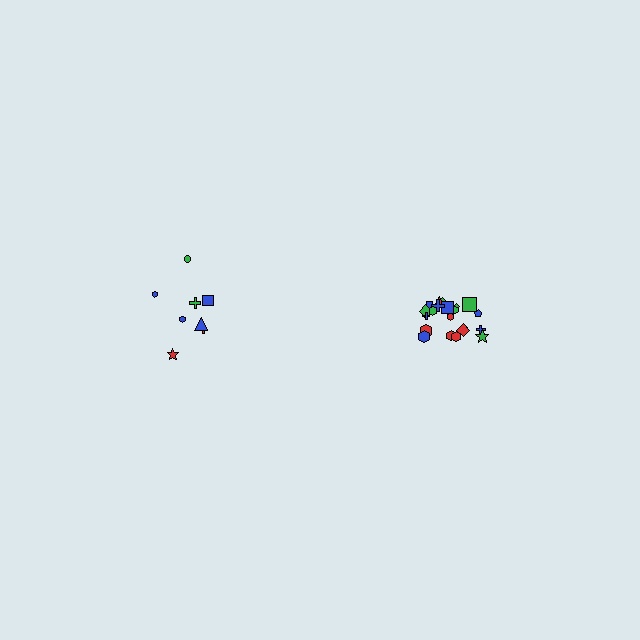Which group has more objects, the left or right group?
The right group.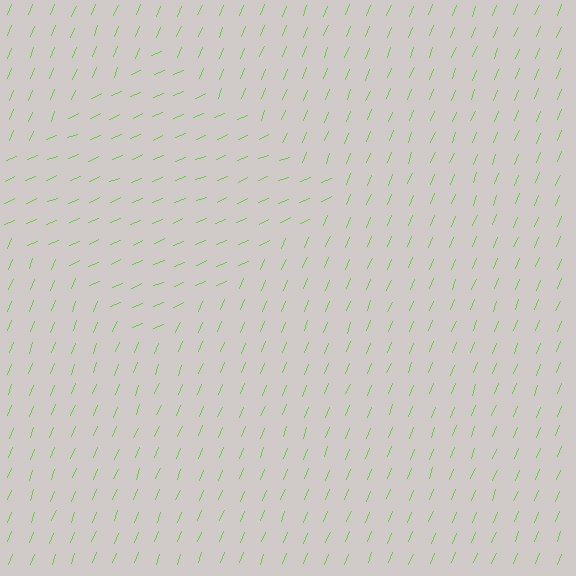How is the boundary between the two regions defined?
The boundary is defined purely by a change in line orientation (approximately 45 degrees difference). All lines are the same color and thickness.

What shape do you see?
I see a diamond.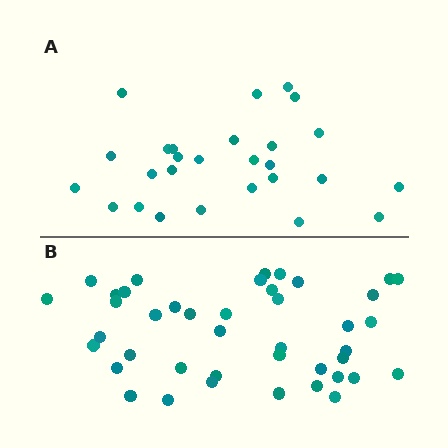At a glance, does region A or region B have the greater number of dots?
Region B (the bottom region) has more dots.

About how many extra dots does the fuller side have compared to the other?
Region B has approximately 15 more dots than region A.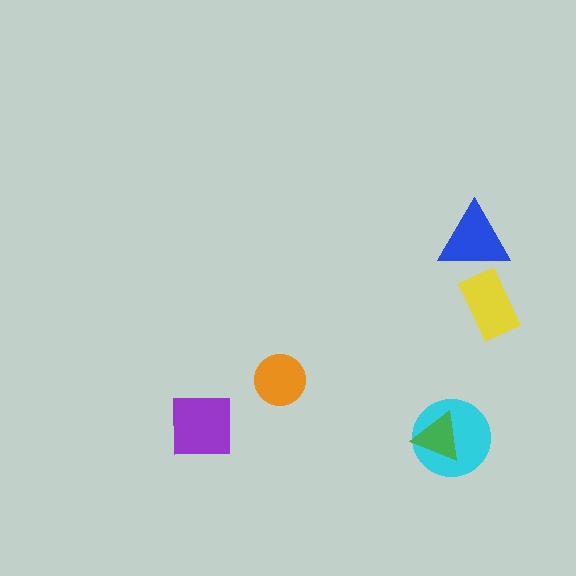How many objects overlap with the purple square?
0 objects overlap with the purple square.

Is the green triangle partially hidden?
No, no other shape covers it.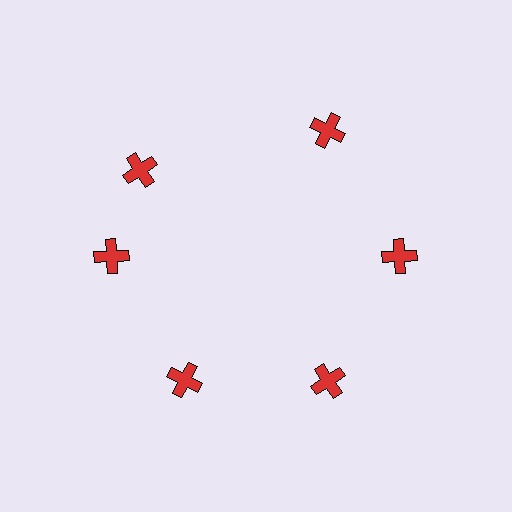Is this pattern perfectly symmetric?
No. The 6 red crosses are arranged in a ring, but one element near the 11 o'clock position is rotated out of alignment along the ring, breaking the 6-fold rotational symmetry.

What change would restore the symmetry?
The symmetry would be restored by rotating it back into even spacing with its neighbors so that all 6 crosses sit at equal angles and equal distance from the center.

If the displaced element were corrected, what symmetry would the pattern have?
It would have 6-fold rotational symmetry — the pattern would map onto itself every 60 degrees.